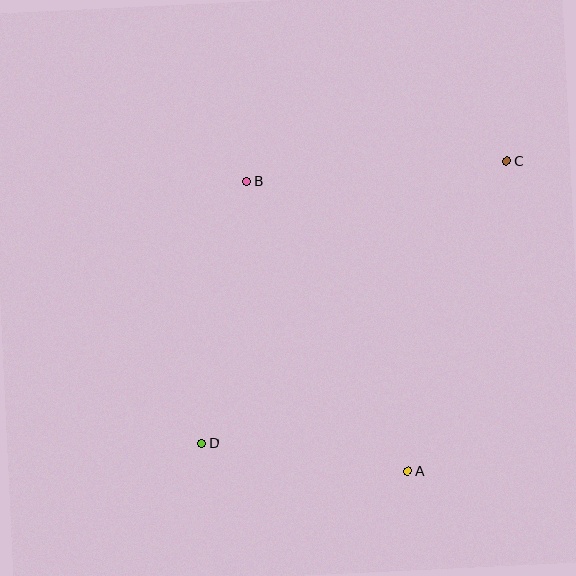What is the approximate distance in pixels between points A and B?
The distance between A and B is approximately 331 pixels.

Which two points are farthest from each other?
Points C and D are farthest from each other.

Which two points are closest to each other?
Points A and D are closest to each other.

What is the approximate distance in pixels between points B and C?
The distance between B and C is approximately 261 pixels.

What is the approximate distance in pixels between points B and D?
The distance between B and D is approximately 266 pixels.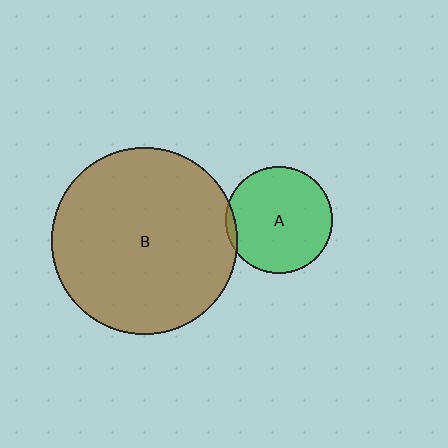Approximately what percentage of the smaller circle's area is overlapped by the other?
Approximately 5%.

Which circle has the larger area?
Circle B (brown).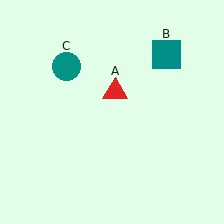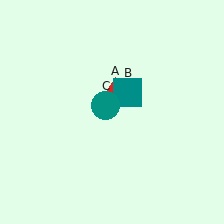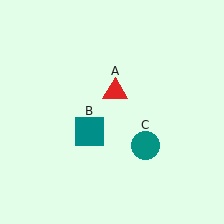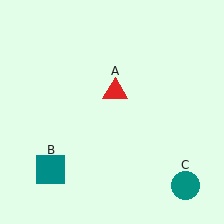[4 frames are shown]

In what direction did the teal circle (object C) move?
The teal circle (object C) moved down and to the right.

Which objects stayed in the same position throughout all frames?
Red triangle (object A) remained stationary.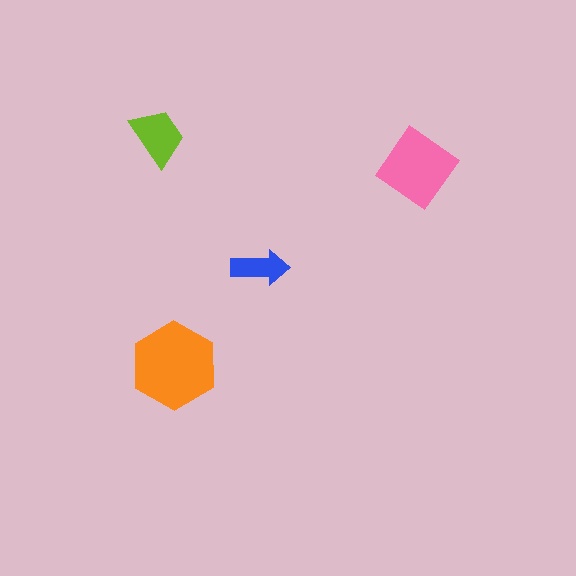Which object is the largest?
The orange hexagon.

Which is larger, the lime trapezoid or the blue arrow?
The lime trapezoid.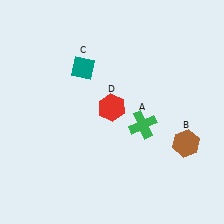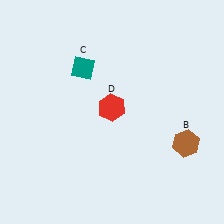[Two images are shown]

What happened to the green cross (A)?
The green cross (A) was removed in Image 2. It was in the bottom-right area of Image 1.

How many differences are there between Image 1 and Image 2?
There is 1 difference between the two images.